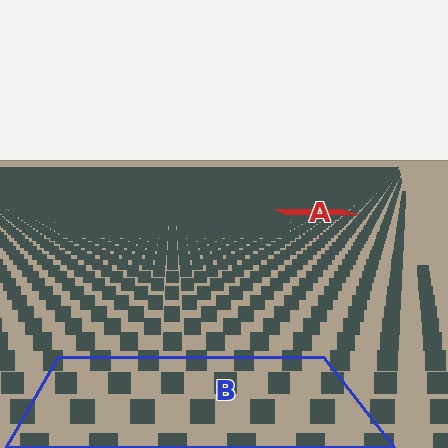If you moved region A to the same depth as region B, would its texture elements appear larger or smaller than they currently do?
They would appear larger. At a closer depth, the same texture elements are projected at a bigger on-screen size.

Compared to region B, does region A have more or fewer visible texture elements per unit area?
Region A has more texture elements per unit area — they are packed more densely because it is farther away.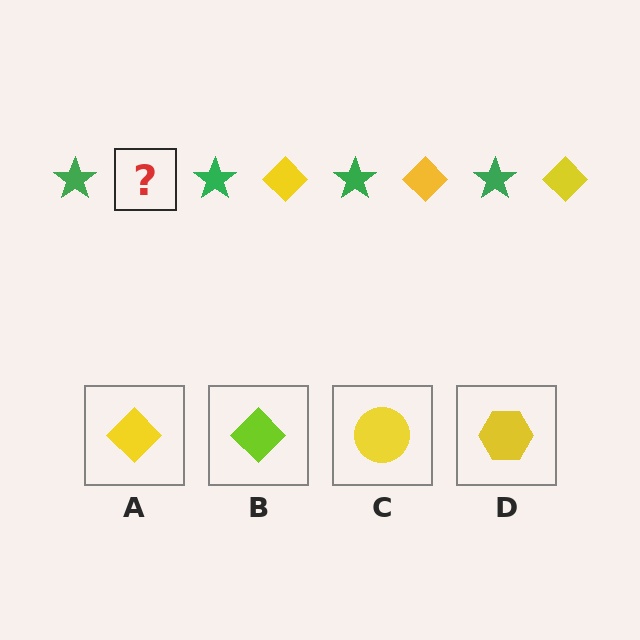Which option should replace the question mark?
Option A.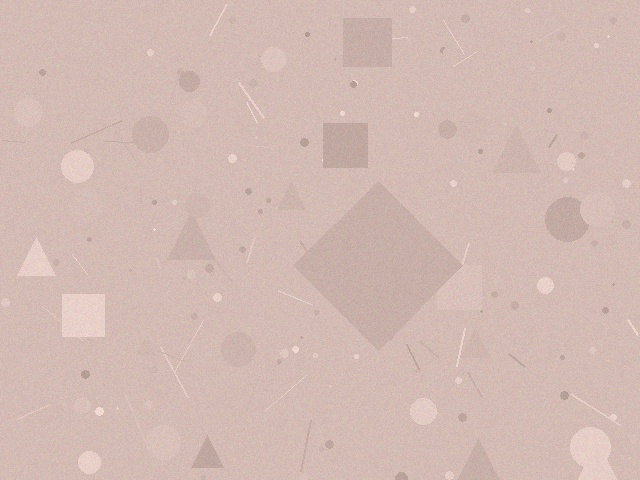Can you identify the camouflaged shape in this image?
The camouflaged shape is a diamond.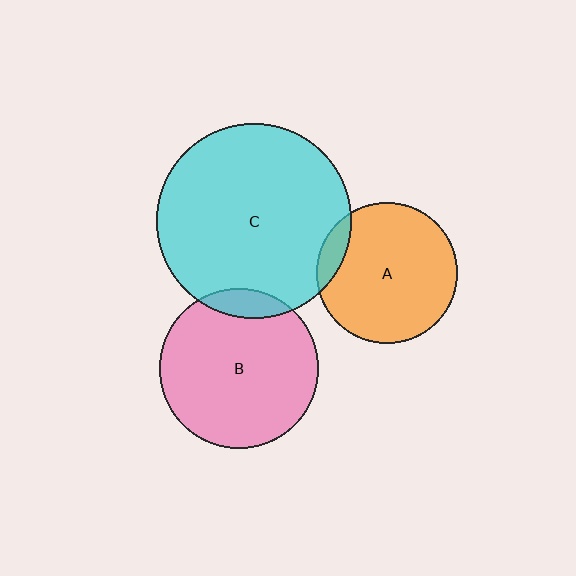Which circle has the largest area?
Circle C (cyan).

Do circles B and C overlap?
Yes.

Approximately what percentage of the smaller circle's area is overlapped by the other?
Approximately 10%.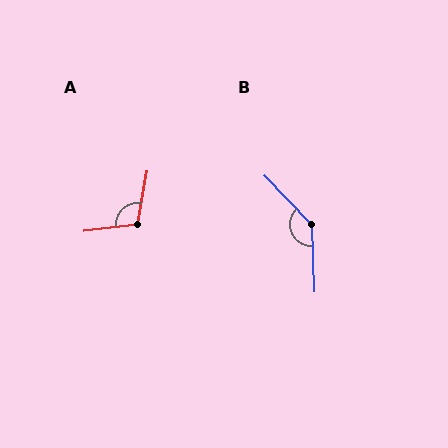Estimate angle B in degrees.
Approximately 138 degrees.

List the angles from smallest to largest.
A (108°), B (138°).